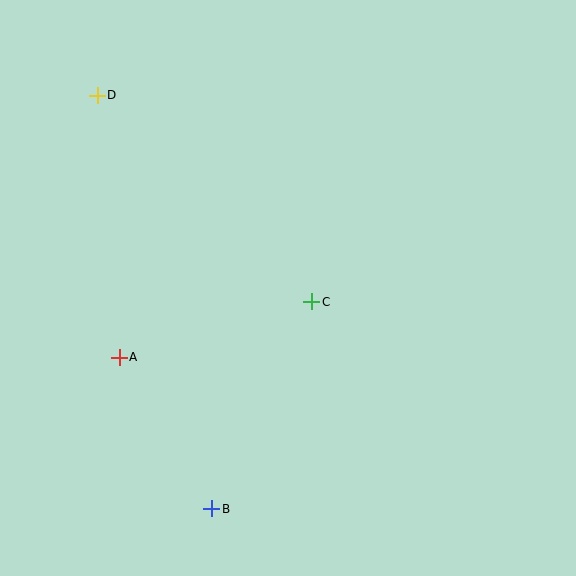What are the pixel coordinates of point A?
Point A is at (119, 357).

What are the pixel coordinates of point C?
Point C is at (312, 302).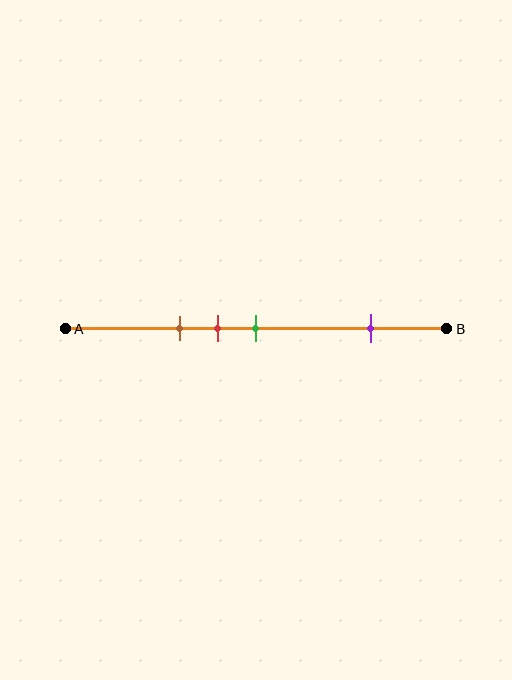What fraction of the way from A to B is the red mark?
The red mark is approximately 40% (0.4) of the way from A to B.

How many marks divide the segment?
There are 4 marks dividing the segment.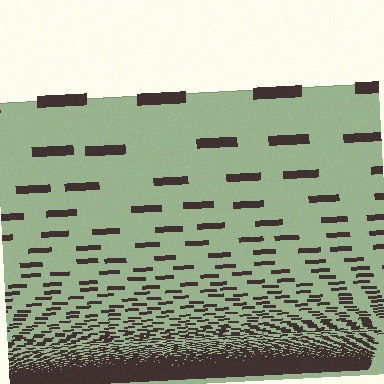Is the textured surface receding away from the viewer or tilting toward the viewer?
The surface appears to tilt toward the viewer. Texture elements get larger and sparser toward the top.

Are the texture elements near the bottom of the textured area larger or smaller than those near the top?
Smaller. The gradient is inverted — elements near the bottom are smaller and denser.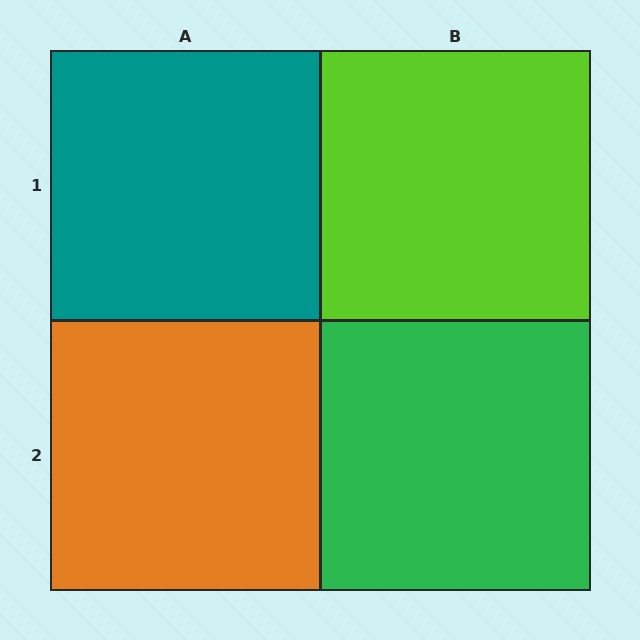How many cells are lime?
1 cell is lime.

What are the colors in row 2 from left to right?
Orange, green.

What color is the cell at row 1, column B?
Lime.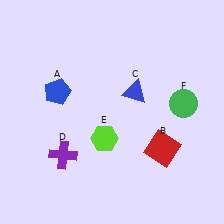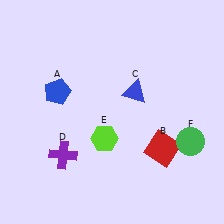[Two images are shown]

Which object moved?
The green circle (F) moved down.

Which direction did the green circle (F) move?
The green circle (F) moved down.